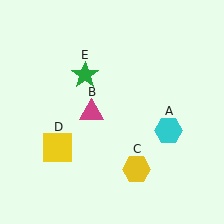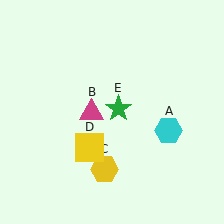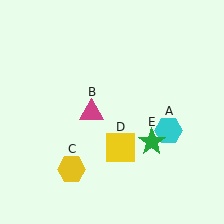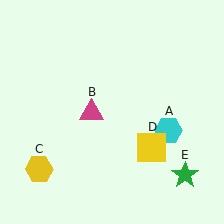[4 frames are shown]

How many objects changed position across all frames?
3 objects changed position: yellow hexagon (object C), yellow square (object D), green star (object E).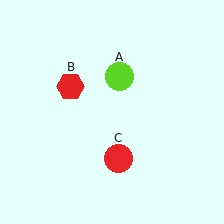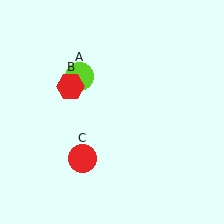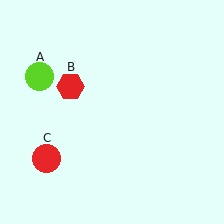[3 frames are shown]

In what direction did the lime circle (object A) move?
The lime circle (object A) moved left.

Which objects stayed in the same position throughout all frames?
Red hexagon (object B) remained stationary.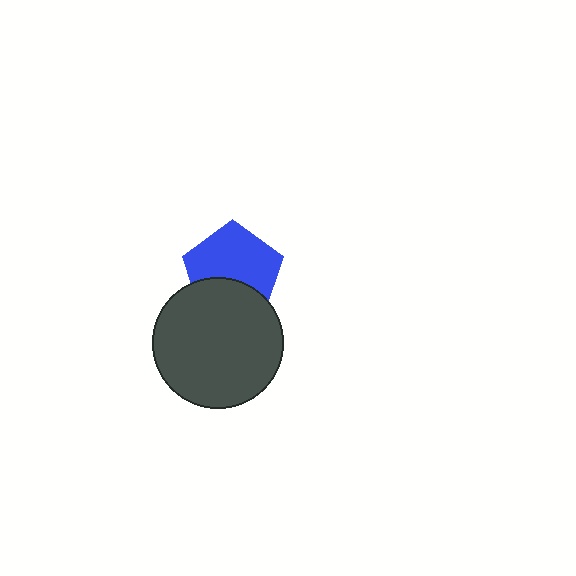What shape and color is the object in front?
The object in front is a dark gray circle.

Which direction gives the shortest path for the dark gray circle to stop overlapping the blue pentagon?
Moving down gives the shortest separation.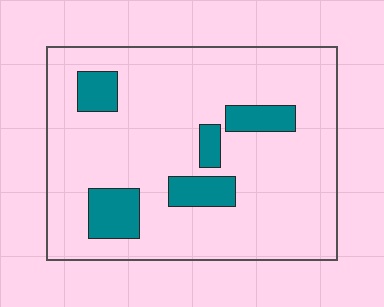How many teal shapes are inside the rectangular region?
5.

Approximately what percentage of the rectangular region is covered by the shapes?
Approximately 15%.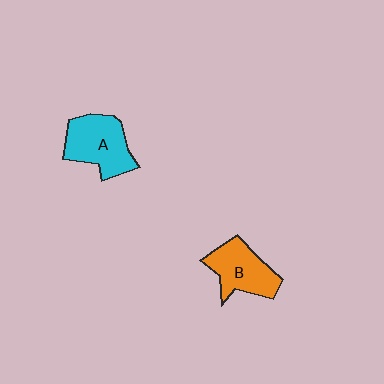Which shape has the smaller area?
Shape B (orange).